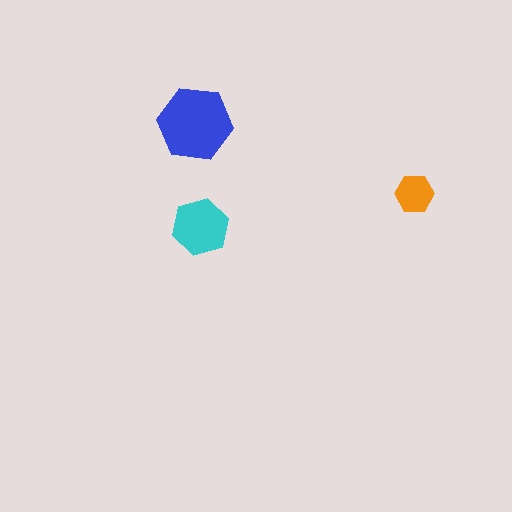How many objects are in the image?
There are 3 objects in the image.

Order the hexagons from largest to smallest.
the blue one, the cyan one, the orange one.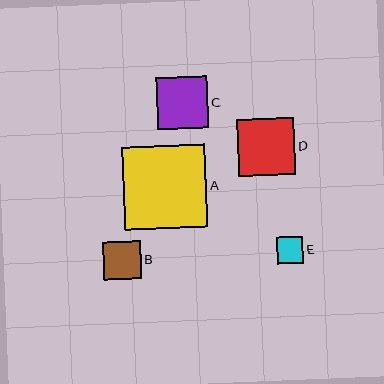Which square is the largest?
Square A is the largest with a size of approximately 83 pixels.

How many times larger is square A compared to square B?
Square A is approximately 2.2 times the size of square B.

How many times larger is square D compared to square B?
Square D is approximately 1.5 times the size of square B.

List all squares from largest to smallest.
From largest to smallest: A, D, C, B, E.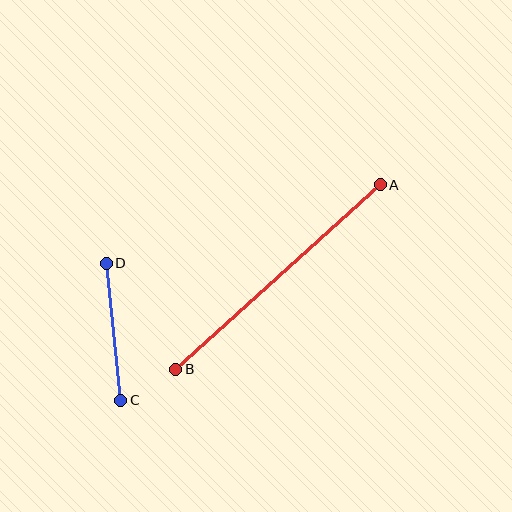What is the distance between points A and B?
The distance is approximately 275 pixels.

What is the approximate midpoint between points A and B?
The midpoint is at approximately (278, 277) pixels.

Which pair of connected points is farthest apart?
Points A and B are farthest apart.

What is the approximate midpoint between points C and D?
The midpoint is at approximately (113, 332) pixels.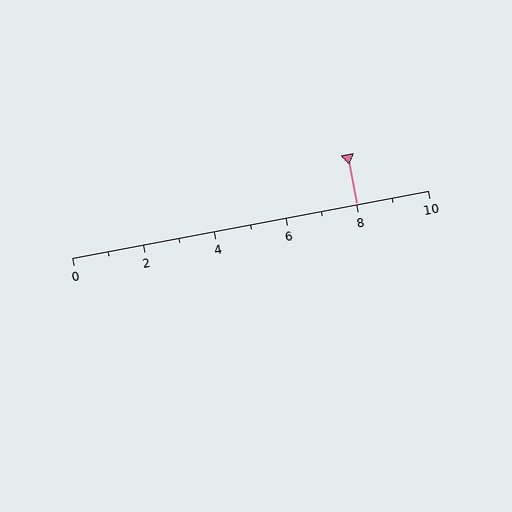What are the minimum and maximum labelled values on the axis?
The axis runs from 0 to 10.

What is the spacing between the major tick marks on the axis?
The major ticks are spaced 2 apart.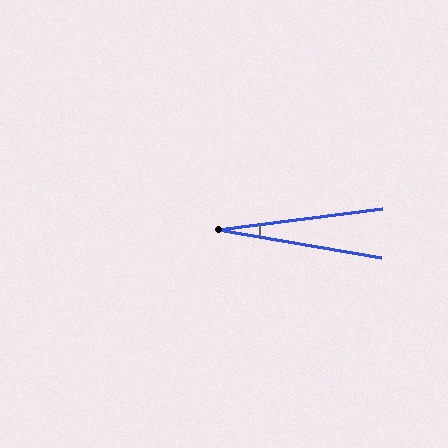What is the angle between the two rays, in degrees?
Approximately 17 degrees.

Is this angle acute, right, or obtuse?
It is acute.